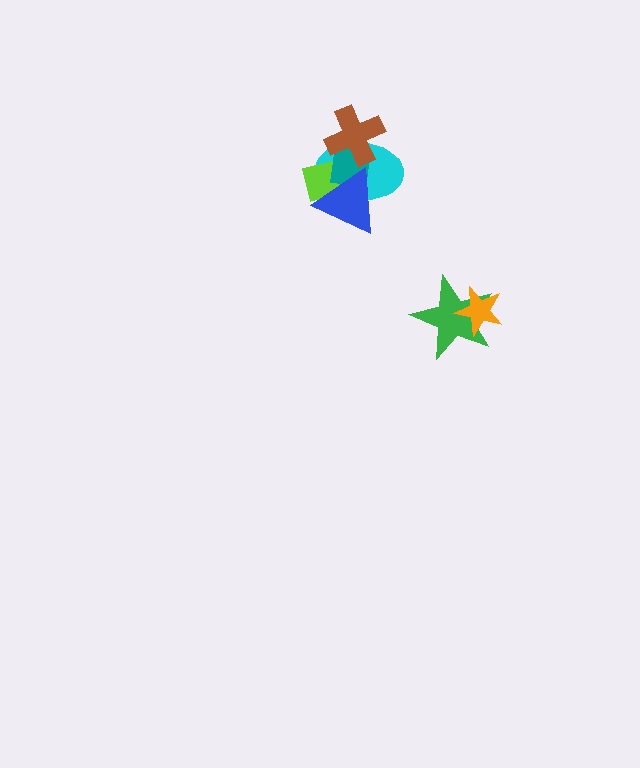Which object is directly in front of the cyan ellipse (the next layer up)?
The lime rectangle is directly in front of the cyan ellipse.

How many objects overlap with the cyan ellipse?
4 objects overlap with the cyan ellipse.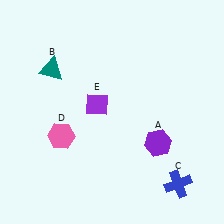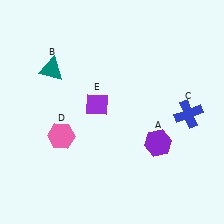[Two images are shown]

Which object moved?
The blue cross (C) moved up.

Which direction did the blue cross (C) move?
The blue cross (C) moved up.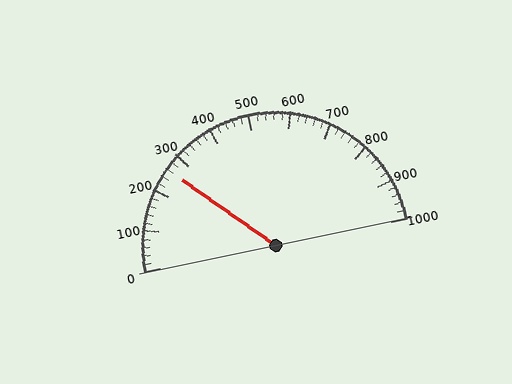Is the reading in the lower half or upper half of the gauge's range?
The reading is in the lower half of the range (0 to 1000).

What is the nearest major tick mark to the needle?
The nearest major tick mark is 300.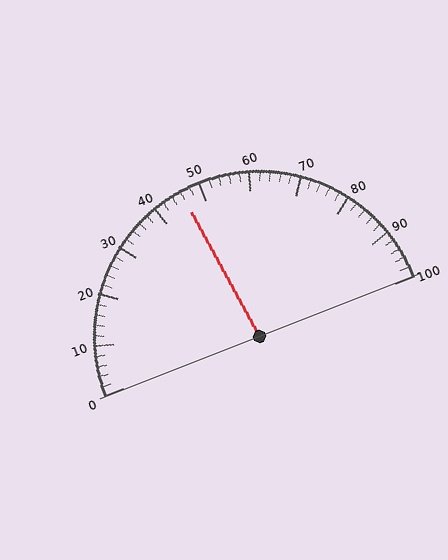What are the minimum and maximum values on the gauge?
The gauge ranges from 0 to 100.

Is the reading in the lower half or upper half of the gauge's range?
The reading is in the lower half of the range (0 to 100).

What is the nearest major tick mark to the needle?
The nearest major tick mark is 50.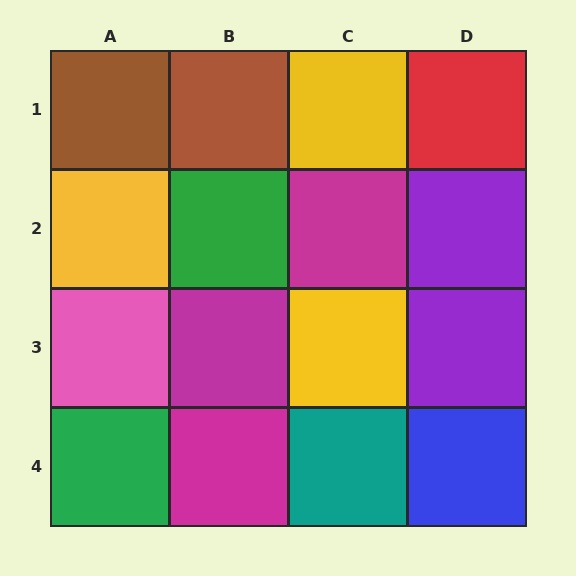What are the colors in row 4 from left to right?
Green, magenta, teal, blue.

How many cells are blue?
1 cell is blue.